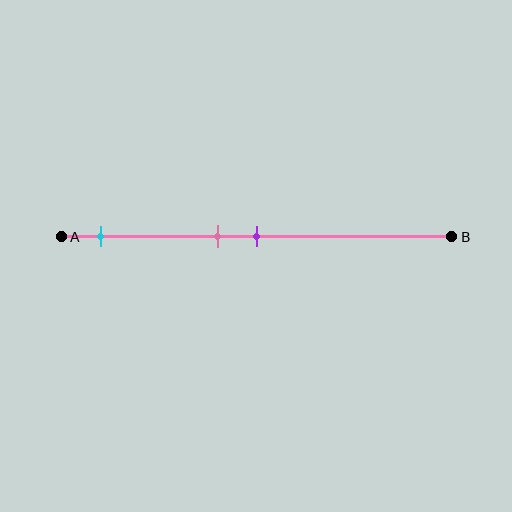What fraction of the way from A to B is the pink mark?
The pink mark is approximately 40% (0.4) of the way from A to B.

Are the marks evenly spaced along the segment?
No, the marks are not evenly spaced.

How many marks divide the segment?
There are 3 marks dividing the segment.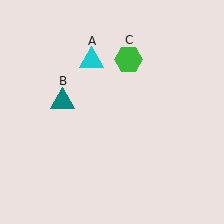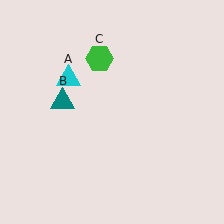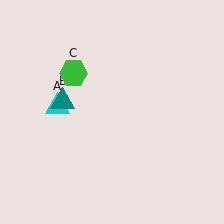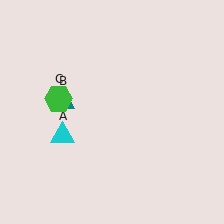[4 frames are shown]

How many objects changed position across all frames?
2 objects changed position: cyan triangle (object A), green hexagon (object C).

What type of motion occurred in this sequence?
The cyan triangle (object A), green hexagon (object C) rotated counterclockwise around the center of the scene.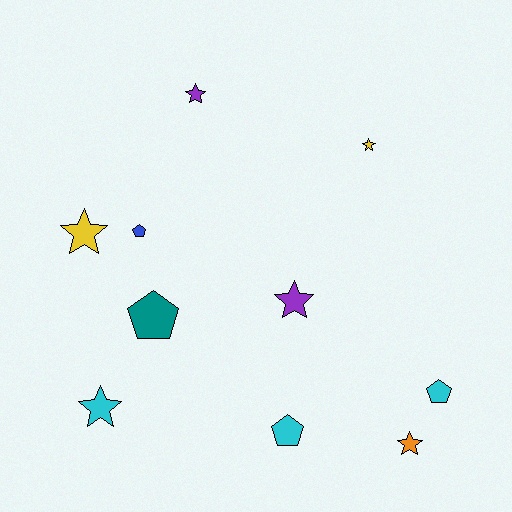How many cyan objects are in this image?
There are 3 cyan objects.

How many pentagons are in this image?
There are 4 pentagons.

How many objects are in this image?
There are 10 objects.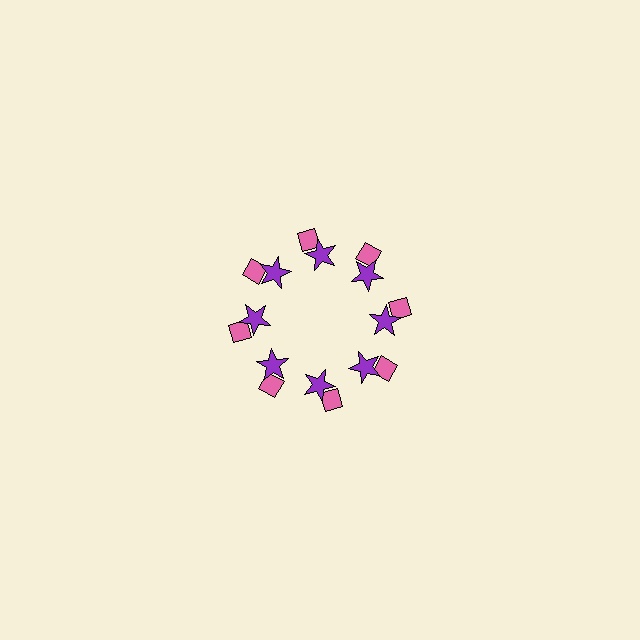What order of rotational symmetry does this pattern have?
This pattern has 8-fold rotational symmetry.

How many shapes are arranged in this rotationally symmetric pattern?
There are 16 shapes, arranged in 8 groups of 2.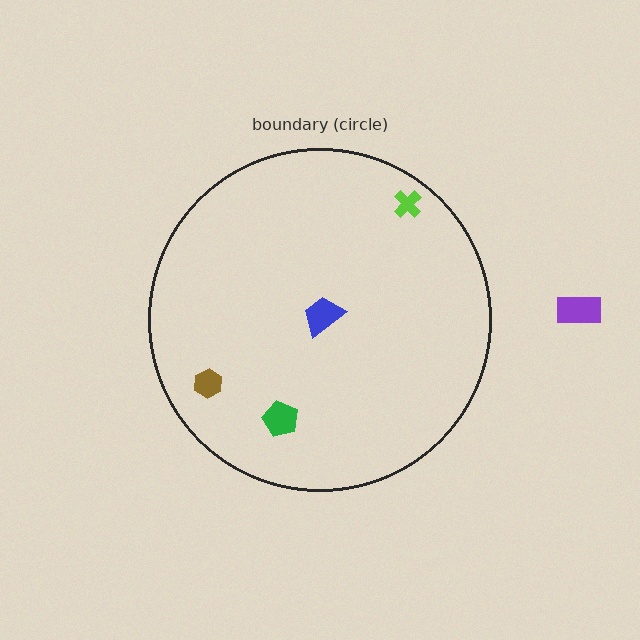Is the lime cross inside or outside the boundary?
Inside.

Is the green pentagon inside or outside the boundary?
Inside.